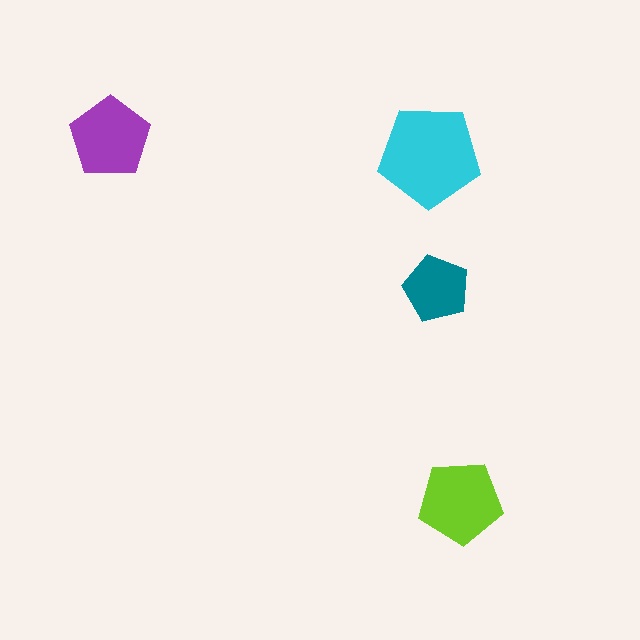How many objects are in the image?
There are 4 objects in the image.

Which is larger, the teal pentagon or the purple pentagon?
The purple one.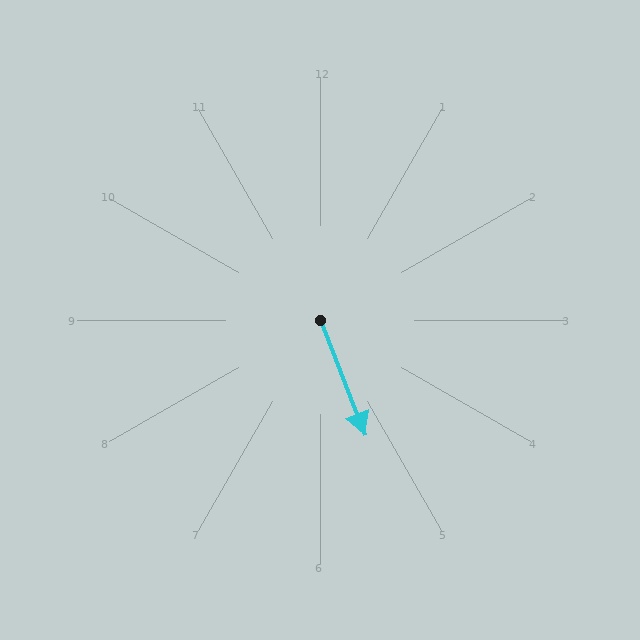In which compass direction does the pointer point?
South.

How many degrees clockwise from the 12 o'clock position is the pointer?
Approximately 159 degrees.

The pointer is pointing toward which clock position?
Roughly 5 o'clock.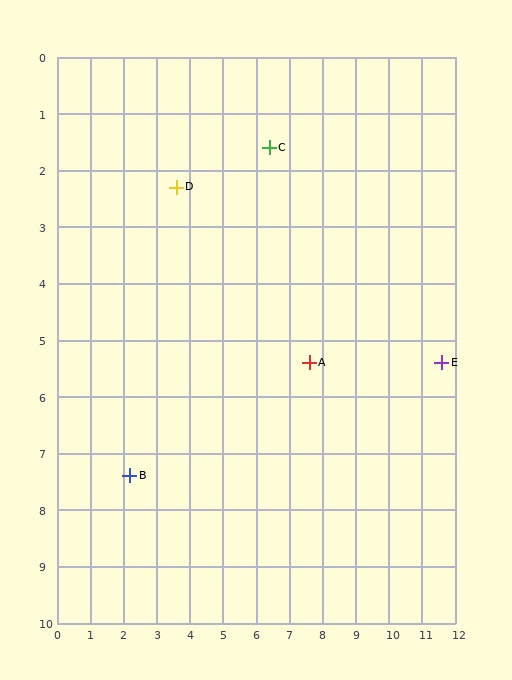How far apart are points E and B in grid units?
Points E and B are about 9.6 grid units apart.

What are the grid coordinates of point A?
Point A is at approximately (7.6, 5.4).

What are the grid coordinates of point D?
Point D is at approximately (3.6, 2.3).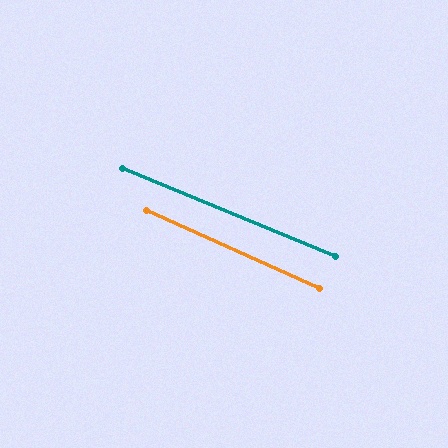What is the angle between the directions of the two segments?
Approximately 2 degrees.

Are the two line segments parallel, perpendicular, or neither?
Parallel — their directions differ by only 1.8°.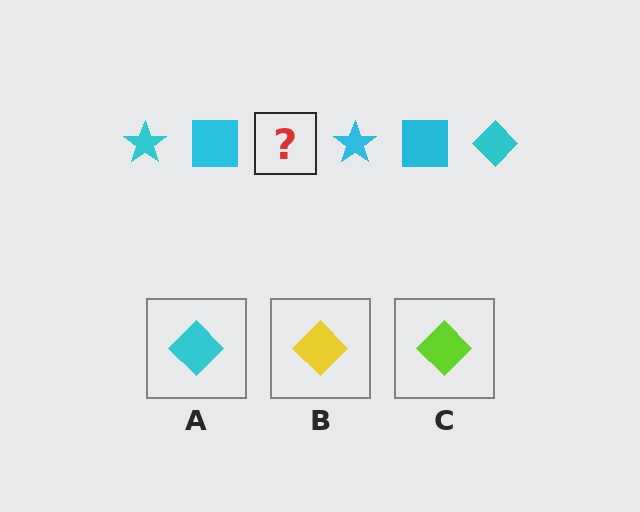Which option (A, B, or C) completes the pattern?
A.